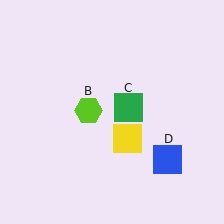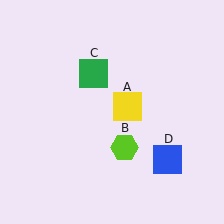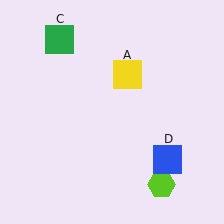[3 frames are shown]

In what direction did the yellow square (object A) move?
The yellow square (object A) moved up.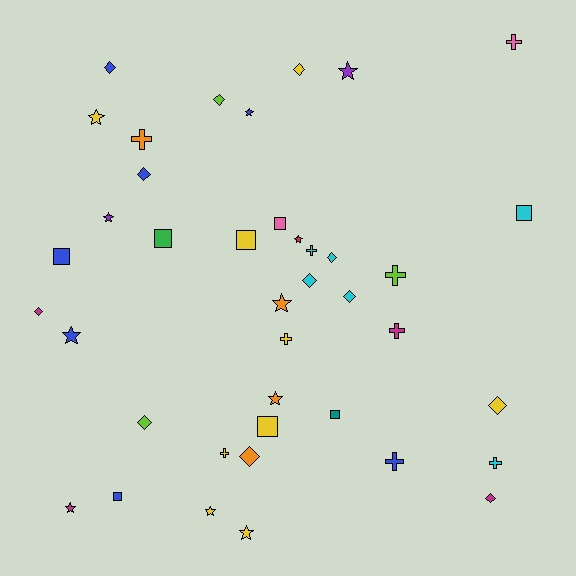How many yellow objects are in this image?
There are 9 yellow objects.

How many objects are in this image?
There are 40 objects.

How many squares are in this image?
There are 8 squares.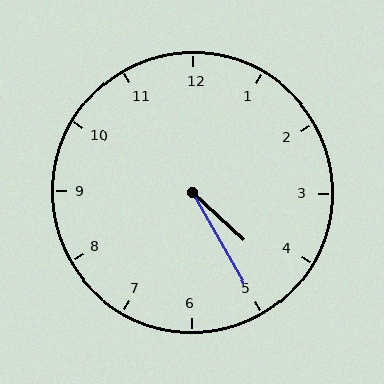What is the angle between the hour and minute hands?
Approximately 18 degrees.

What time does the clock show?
4:25.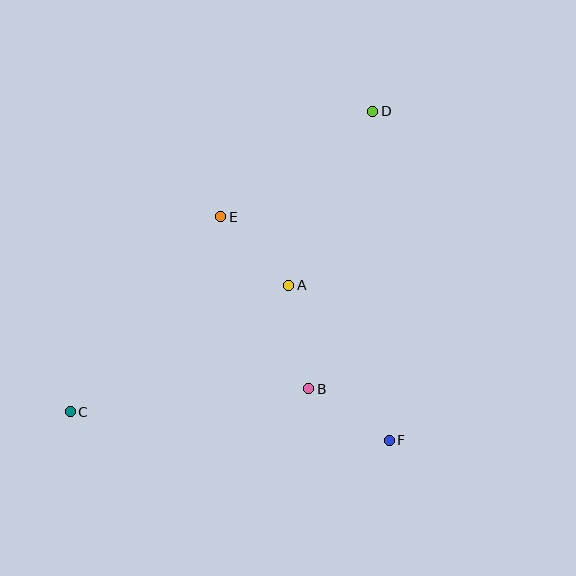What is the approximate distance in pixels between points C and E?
The distance between C and E is approximately 246 pixels.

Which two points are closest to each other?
Points B and F are closest to each other.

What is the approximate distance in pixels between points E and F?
The distance between E and F is approximately 280 pixels.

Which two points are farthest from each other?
Points C and D are farthest from each other.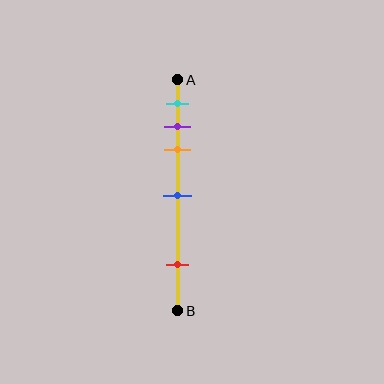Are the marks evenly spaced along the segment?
No, the marks are not evenly spaced.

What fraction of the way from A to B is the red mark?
The red mark is approximately 80% (0.8) of the way from A to B.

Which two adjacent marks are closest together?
The purple and orange marks are the closest adjacent pair.